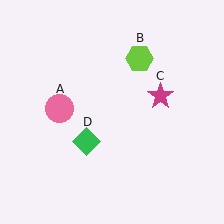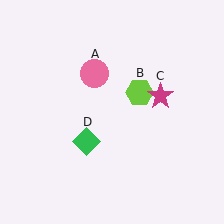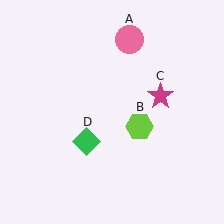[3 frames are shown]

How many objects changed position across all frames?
2 objects changed position: pink circle (object A), lime hexagon (object B).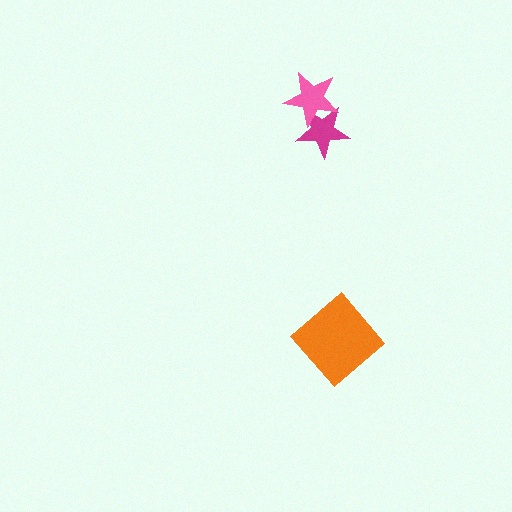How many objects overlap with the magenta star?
1 object overlaps with the magenta star.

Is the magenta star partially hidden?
Yes, it is partially covered by another shape.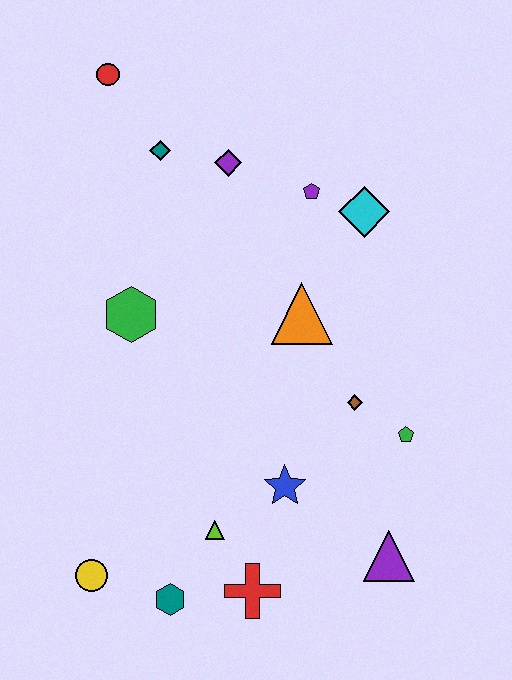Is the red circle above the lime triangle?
Yes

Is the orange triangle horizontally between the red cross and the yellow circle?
No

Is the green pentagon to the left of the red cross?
No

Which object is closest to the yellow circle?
The teal hexagon is closest to the yellow circle.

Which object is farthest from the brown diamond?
The red circle is farthest from the brown diamond.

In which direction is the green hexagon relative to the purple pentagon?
The green hexagon is to the left of the purple pentagon.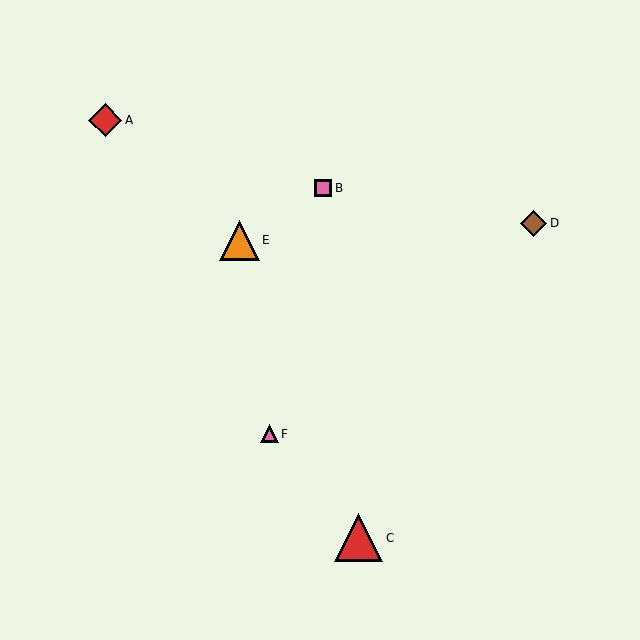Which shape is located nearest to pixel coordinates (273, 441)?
The pink triangle (labeled F) at (269, 434) is nearest to that location.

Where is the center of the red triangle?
The center of the red triangle is at (359, 538).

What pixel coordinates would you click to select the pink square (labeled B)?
Click at (323, 188) to select the pink square B.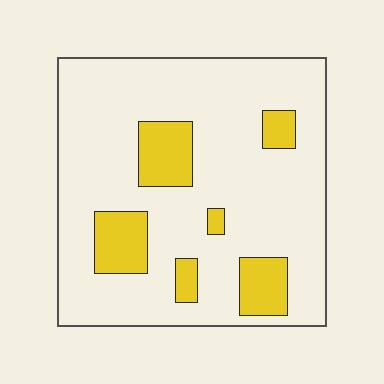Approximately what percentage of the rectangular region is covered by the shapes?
Approximately 20%.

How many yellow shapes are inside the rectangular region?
6.